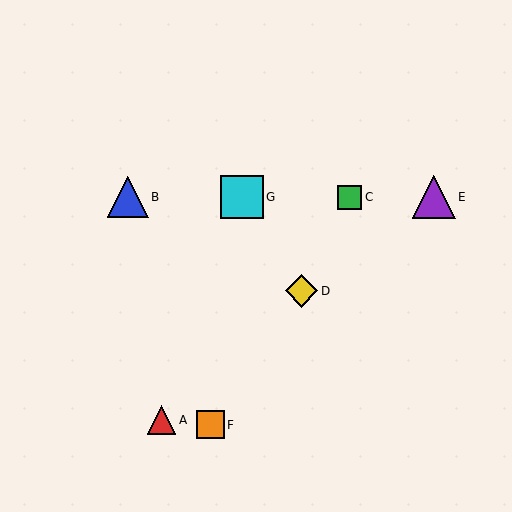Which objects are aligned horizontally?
Objects B, C, E, G are aligned horizontally.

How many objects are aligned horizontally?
4 objects (B, C, E, G) are aligned horizontally.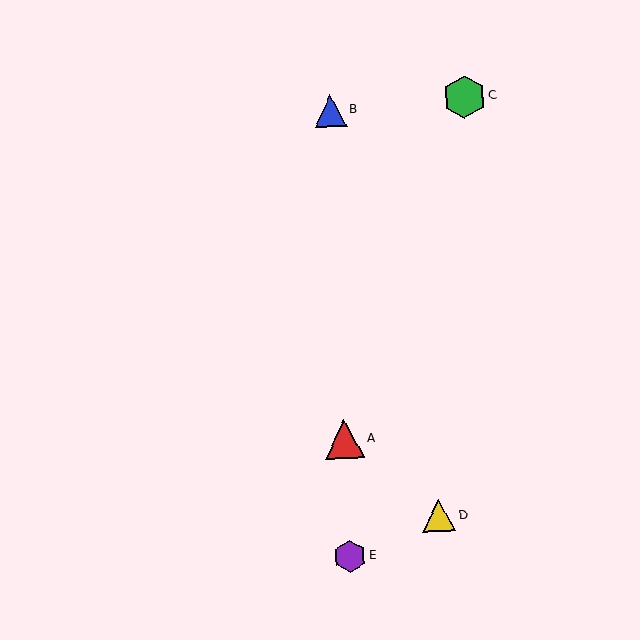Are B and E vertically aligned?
Yes, both are at x≈330.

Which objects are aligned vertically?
Objects A, B, E are aligned vertically.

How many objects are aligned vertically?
3 objects (A, B, E) are aligned vertically.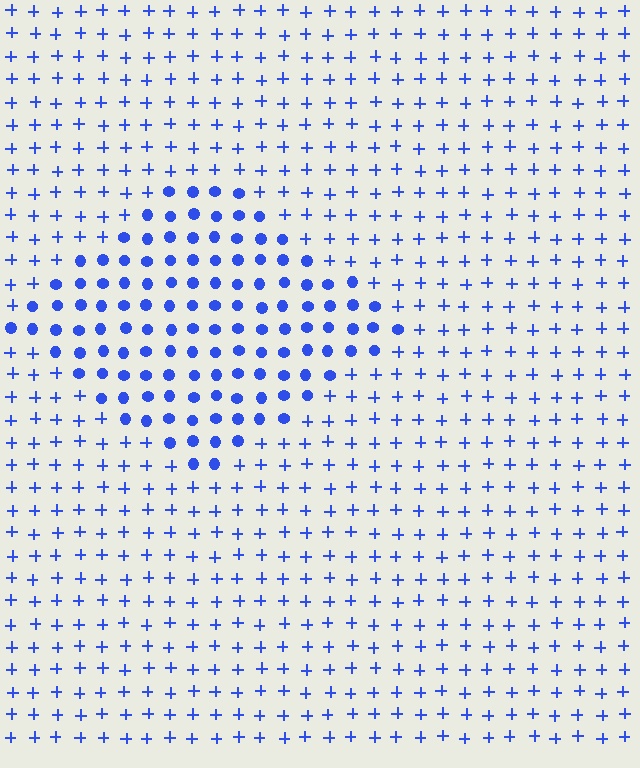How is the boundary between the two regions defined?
The boundary is defined by a change in element shape: circles inside vs. plus signs outside. All elements share the same color and spacing.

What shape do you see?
I see a diamond.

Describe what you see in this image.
The image is filled with small blue elements arranged in a uniform grid. A diamond-shaped region contains circles, while the surrounding area contains plus signs. The boundary is defined purely by the change in element shape.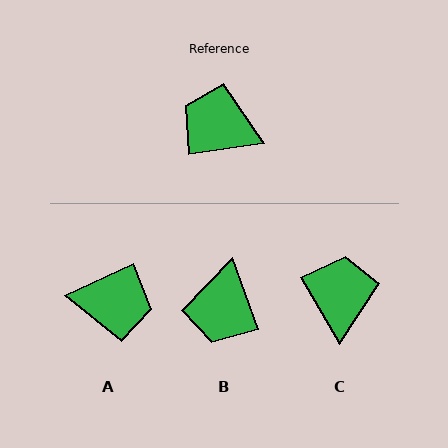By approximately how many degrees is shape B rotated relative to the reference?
Approximately 102 degrees counter-clockwise.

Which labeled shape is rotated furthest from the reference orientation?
A, about 163 degrees away.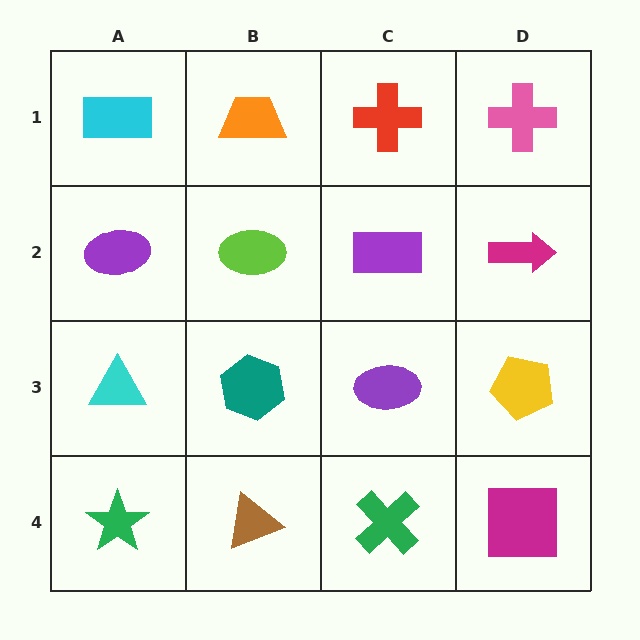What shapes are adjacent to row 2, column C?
A red cross (row 1, column C), a purple ellipse (row 3, column C), a lime ellipse (row 2, column B), a magenta arrow (row 2, column D).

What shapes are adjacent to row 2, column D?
A pink cross (row 1, column D), a yellow pentagon (row 3, column D), a purple rectangle (row 2, column C).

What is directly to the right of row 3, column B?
A purple ellipse.